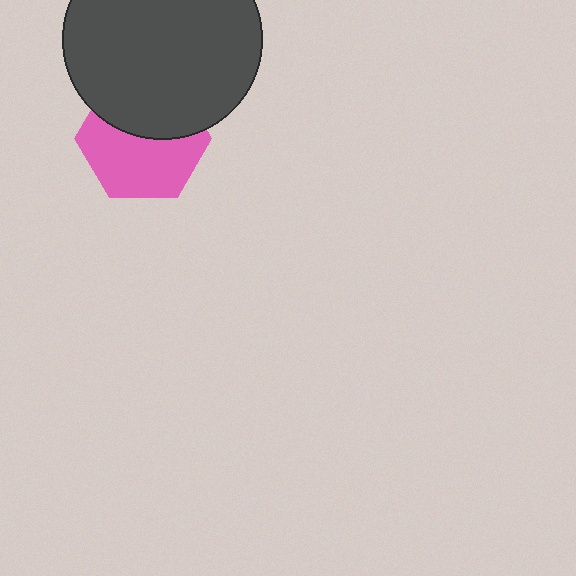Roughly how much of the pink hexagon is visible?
About half of it is visible (roughly 57%).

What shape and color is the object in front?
The object in front is a dark gray circle.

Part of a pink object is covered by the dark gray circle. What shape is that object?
It is a hexagon.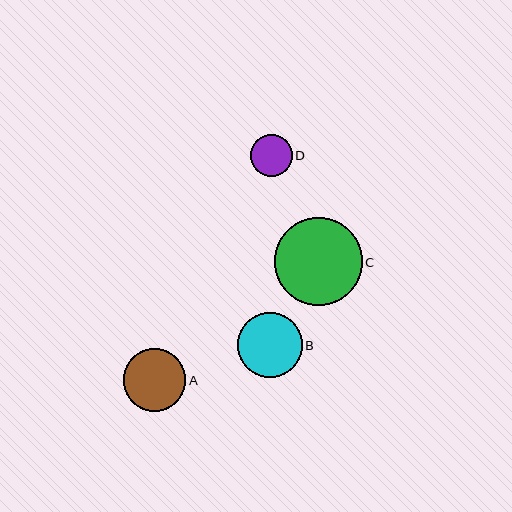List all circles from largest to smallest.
From largest to smallest: C, B, A, D.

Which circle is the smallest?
Circle D is the smallest with a size of approximately 42 pixels.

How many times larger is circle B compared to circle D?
Circle B is approximately 1.5 times the size of circle D.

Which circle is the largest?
Circle C is the largest with a size of approximately 88 pixels.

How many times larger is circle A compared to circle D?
Circle A is approximately 1.5 times the size of circle D.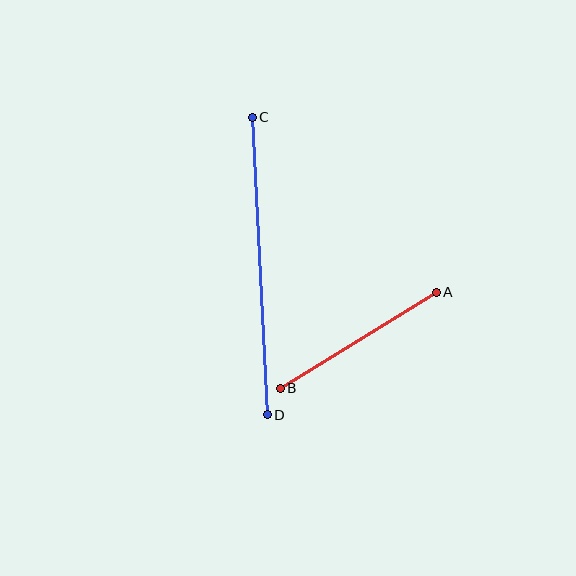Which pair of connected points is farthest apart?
Points C and D are farthest apart.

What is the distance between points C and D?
The distance is approximately 298 pixels.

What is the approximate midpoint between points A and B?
The midpoint is at approximately (358, 340) pixels.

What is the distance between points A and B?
The distance is approximately 184 pixels.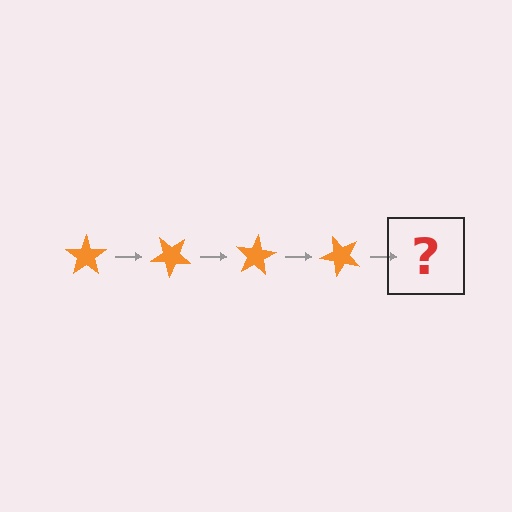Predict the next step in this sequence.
The next step is an orange star rotated 160 degrees.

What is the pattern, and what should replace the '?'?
The pattern is that the star rotates 40 degrees each step. The '?' should be an orange star rotated 160 degrees.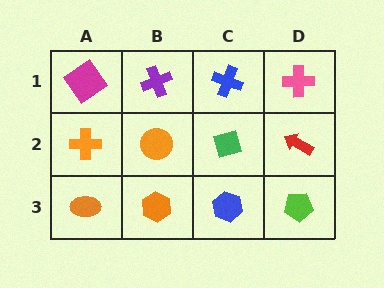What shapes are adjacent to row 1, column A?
An orange cross (row 2, column A), a purple cross (row 1, column B).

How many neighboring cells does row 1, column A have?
2.